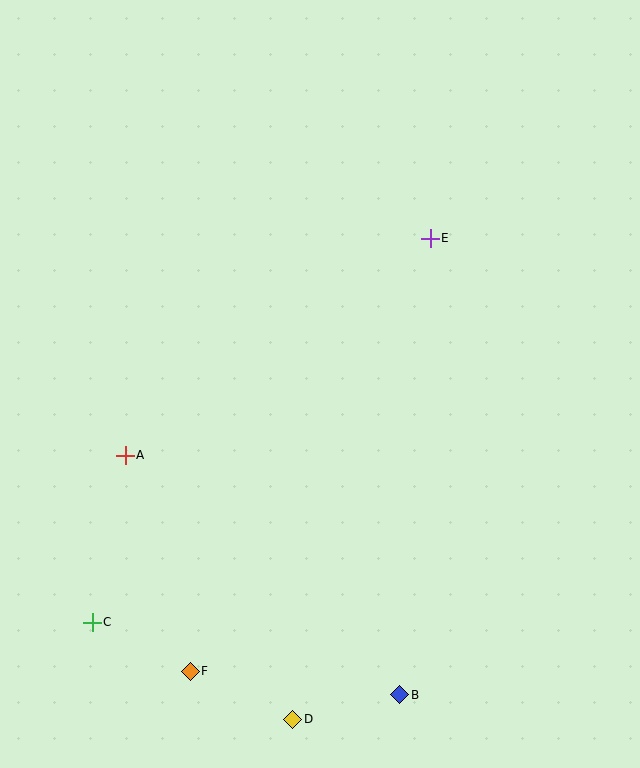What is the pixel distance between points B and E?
The distance between B and E is 457 pixels.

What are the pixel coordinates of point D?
Point D is at (293, 719).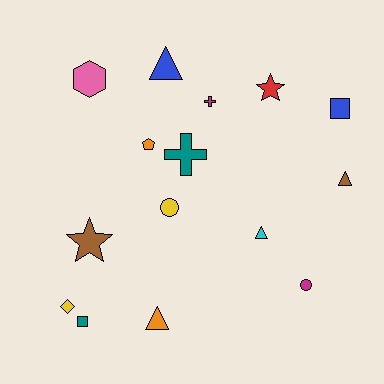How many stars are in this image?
There are 2 stars.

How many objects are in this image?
There are 15 objects.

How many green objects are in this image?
There are no green objects.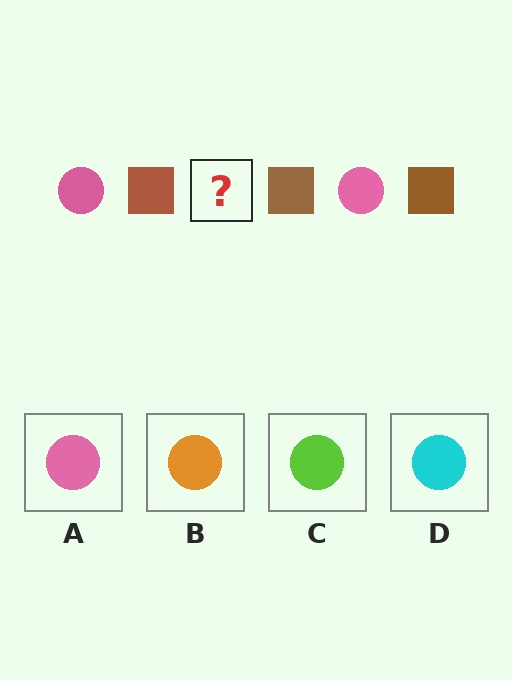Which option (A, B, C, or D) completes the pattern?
A.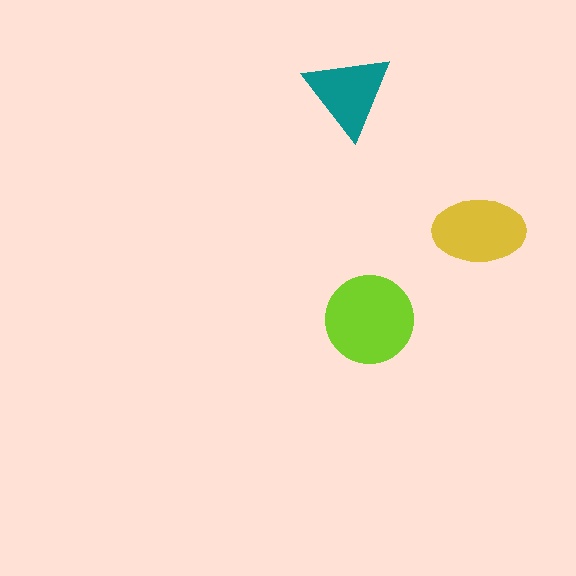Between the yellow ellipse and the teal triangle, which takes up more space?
The yellow ellipse.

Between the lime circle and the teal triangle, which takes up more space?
The lime circle.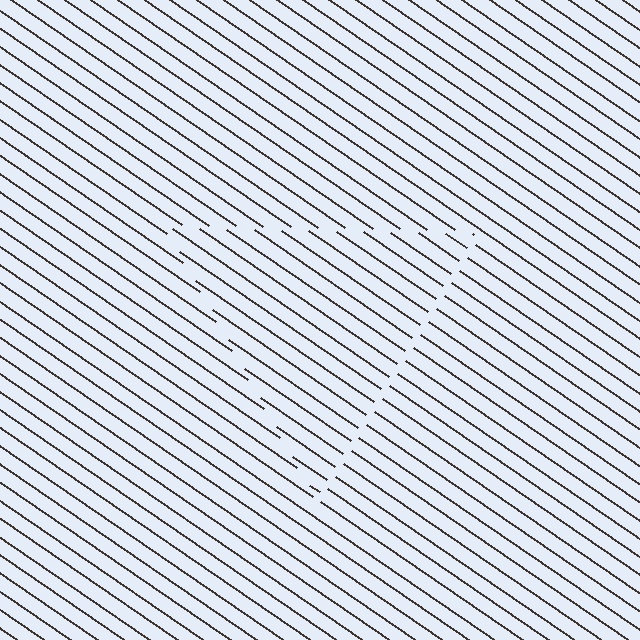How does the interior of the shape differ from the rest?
The interior of the shape contains the same grating, shifted by half a period — the contour is defined by the phase discontinuity where line-ends from the inner and outer gratings abut.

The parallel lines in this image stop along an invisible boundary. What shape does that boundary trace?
An illusory triangle. The interior of the shape contains the same grating, shifted by half a period — the contour is defined by the phase discontinuity where line-ends from the inner and outer gratings abut.